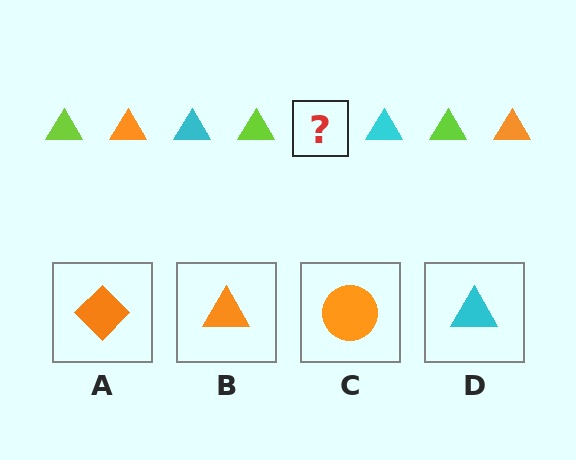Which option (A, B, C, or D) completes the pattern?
B.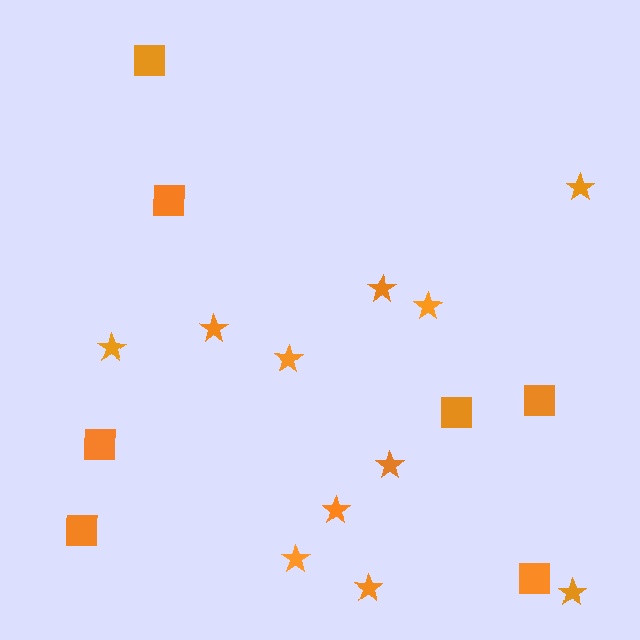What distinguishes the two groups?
There are 2 groups: one group of squares (7) and one group of stars (11).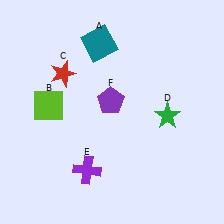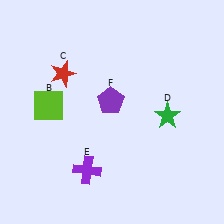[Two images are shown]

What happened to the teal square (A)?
The teal square (A) was removed in Image 2. It was in the top-left area of Image 1.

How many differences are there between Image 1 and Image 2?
There is 1 difference between the two images.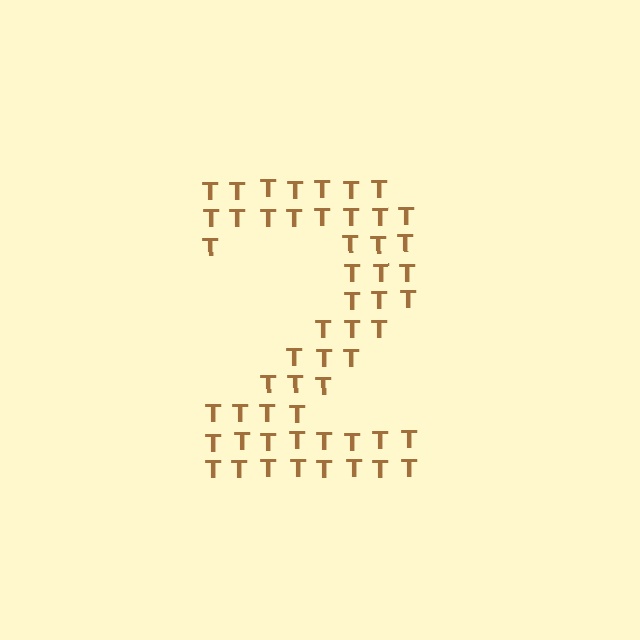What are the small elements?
The small elements are letter T's.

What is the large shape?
The large shape is the digit 2.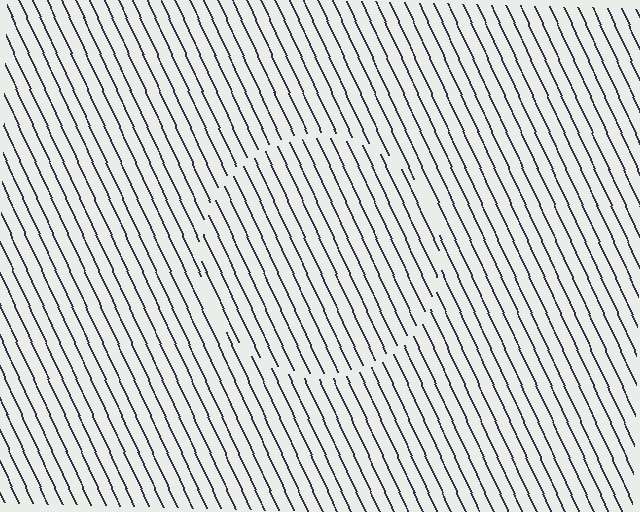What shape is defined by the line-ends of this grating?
An illusory circle. The interior of the shape contains the same grating, shifted by half a period — the contour is defined by the phase discontinuity where line-ends from the inner and outer gratings abut.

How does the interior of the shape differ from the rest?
The interior of the shape contains the same grating, shifted by half a period — the contour is defined by the phase discontinuity where line-ends from the inner and outer gratings abut.